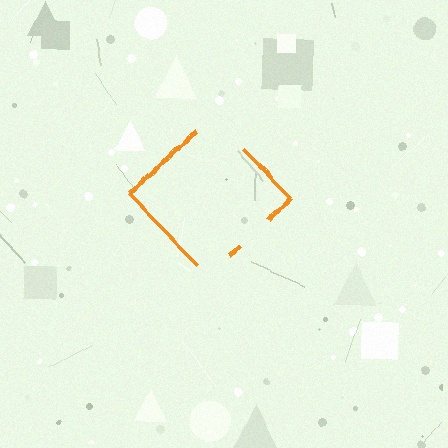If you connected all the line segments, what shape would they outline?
They would outline a diamond.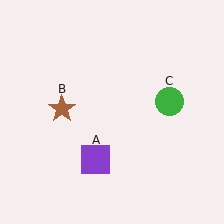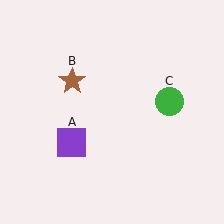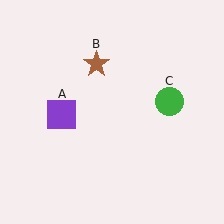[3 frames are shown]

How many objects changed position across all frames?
2 objects changed position: purple square (object A), brown star (object B).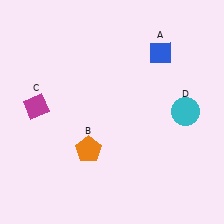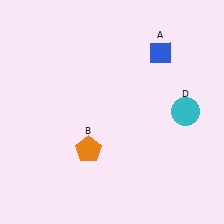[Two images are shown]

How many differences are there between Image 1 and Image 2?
There is 1 difference between the two images.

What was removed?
The magenta diamond (C) was removed in Image 2.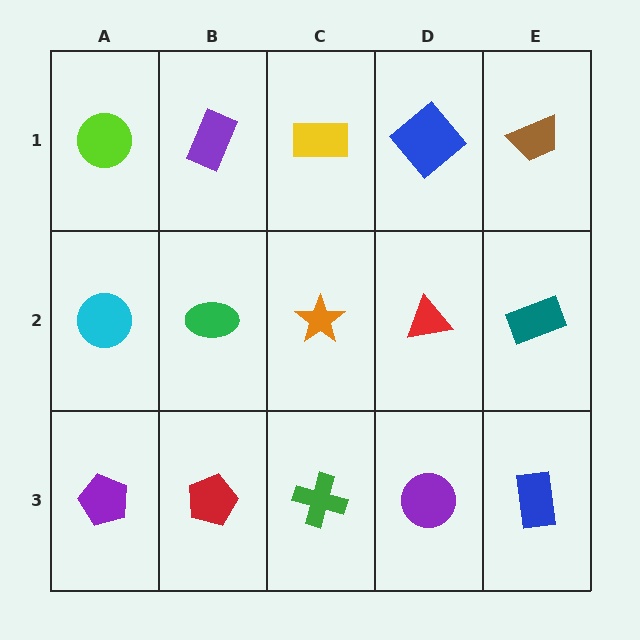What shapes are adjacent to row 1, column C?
An orange star (row 2, column C), a purple rectangle (row 1, column B), a blue diamond (row 1, column D).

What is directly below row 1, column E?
A teal rectangle.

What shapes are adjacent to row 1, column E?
A teal rectangle (row 2, column E), a blue diamond (row 1, column D).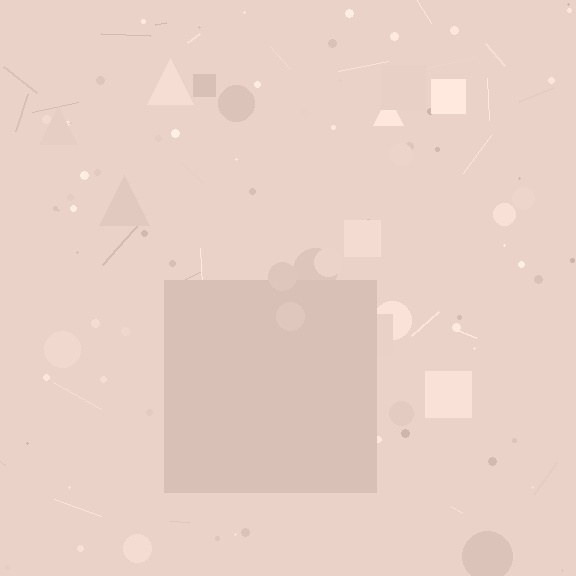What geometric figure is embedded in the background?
A square is embedded in the background.